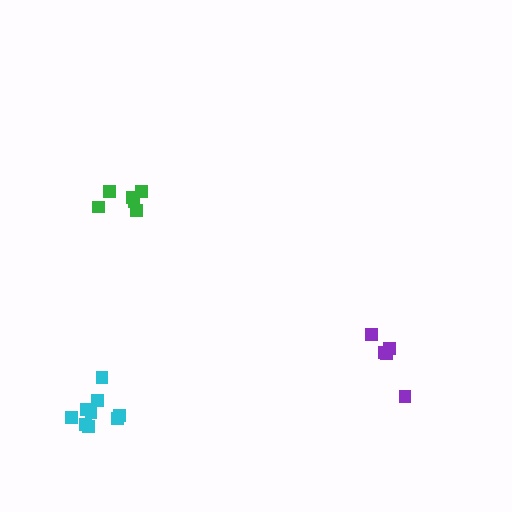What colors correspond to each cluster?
The clusters are colored: purple, cyan, green.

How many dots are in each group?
Group 1: 5 dots, Group 2: 9 dots, Group 3: 6 dots (20 total).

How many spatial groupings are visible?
There are 3 spatial groupings.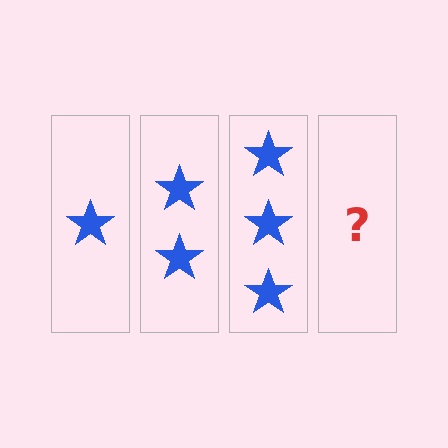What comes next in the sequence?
The next element should be 4 stars.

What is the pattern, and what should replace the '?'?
The pattern is that each step adds one more star. The '?' should be 4 stars.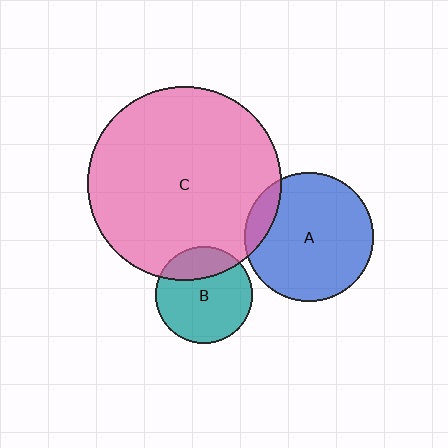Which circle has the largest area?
Circle C (pink).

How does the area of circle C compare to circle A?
Approximately 2.3 times.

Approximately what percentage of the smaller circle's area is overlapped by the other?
Approximately 25%.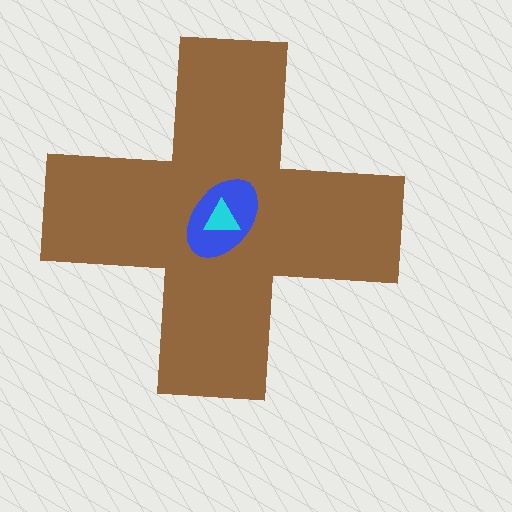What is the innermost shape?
The cyan triangle.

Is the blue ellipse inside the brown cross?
Yes.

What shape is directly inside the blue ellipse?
The cyan triangle.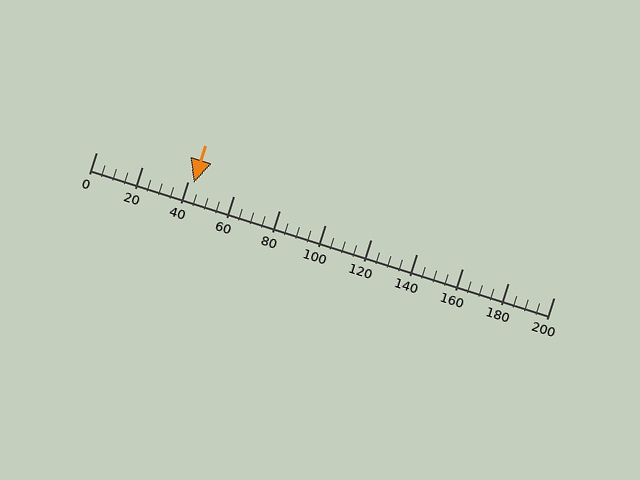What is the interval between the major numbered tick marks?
The major tick marks are spaced 20 units apart.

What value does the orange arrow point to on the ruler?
The orange arrow points to approximately 43.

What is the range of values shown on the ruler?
The ruler shows values from 0 to 200.